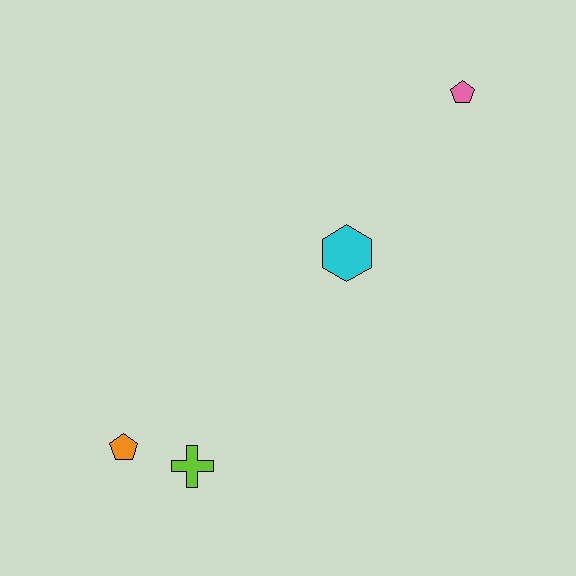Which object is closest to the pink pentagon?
The cyan hexagon is closest to the pink pentagon.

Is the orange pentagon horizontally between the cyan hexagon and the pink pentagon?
No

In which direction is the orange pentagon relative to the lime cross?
The orange pentagon is to the left of the lime cross.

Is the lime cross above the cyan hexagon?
No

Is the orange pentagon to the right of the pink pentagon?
No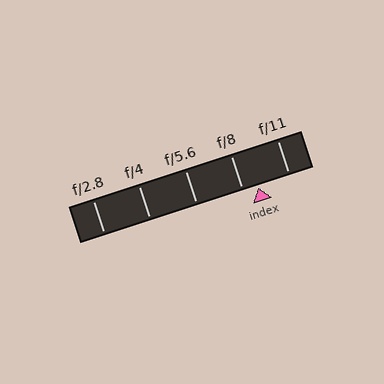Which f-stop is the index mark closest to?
The index mark is closest to f/8.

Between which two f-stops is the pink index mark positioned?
The index mark is between f/8 and f/11.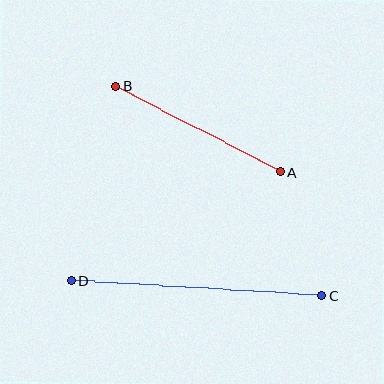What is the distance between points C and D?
The distance is approximately 252 pixels.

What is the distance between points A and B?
The distance is approximately 186 pixels.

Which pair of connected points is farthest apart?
Points C and D are farthest apart.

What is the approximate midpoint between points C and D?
The midpoint is at approximately (197, 288) pixels.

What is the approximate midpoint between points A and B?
The midpoint is at approximately (198, 129) pixels.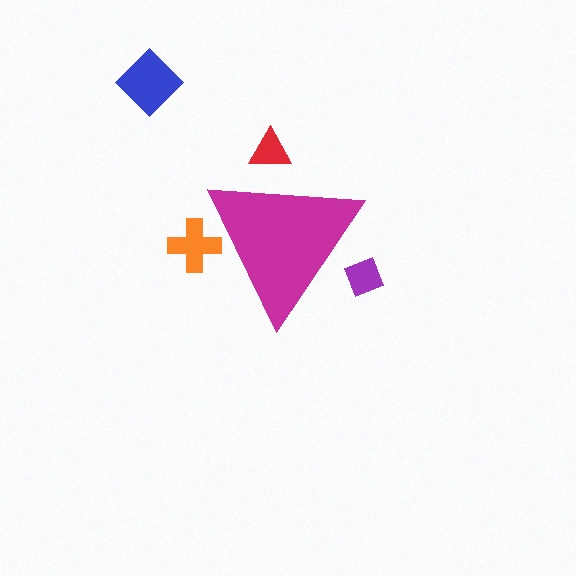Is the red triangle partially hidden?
Yes, the red triangle is partially hidden behind the magenta triangle.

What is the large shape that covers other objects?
A magenta triangle.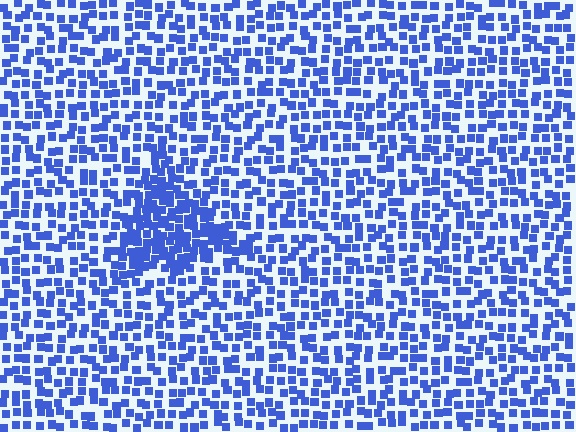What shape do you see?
I see a triangle.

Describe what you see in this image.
The image contains small blue elements arranged at two different densities. A triangle-shaped region is visible where the elements are more densely packed than the surrounding area.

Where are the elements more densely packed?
The elements are more densely packed inside the triangle boundary.